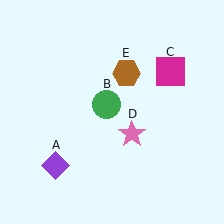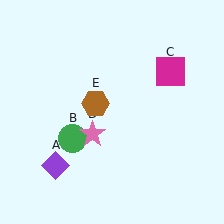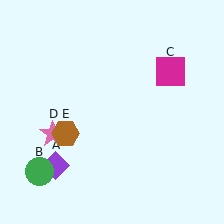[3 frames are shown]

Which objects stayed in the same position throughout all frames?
Purple diamond (object A) and magenta square (object C) remained stationary.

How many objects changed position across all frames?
3 objects changed position: green circle (object B), pink star (object D), brown hexagon (object E).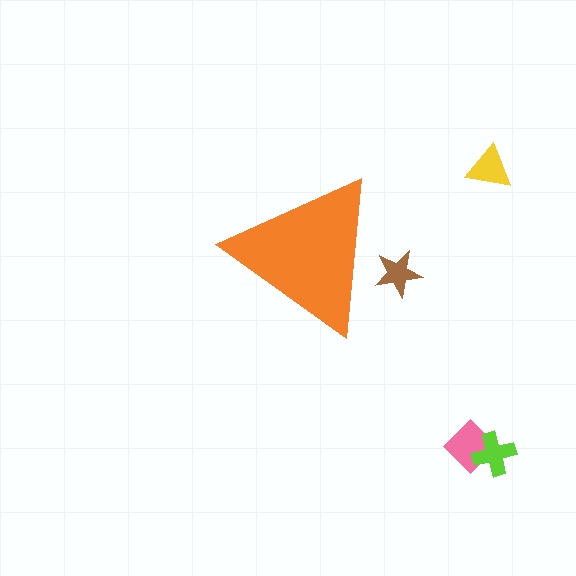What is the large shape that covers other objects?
An orange triangle.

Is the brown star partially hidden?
Yes, the brown star is partially hidden behind the orange triangle.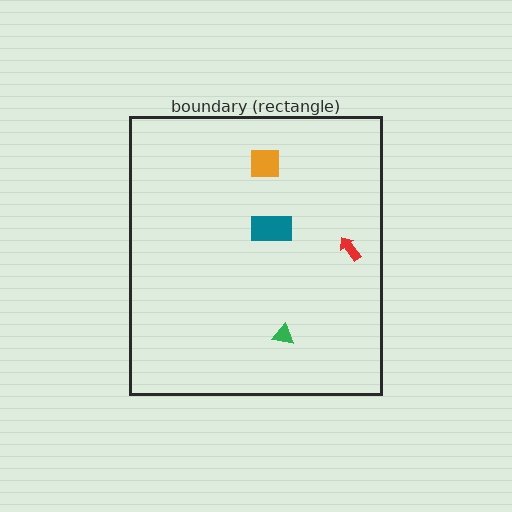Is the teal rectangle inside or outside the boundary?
Inside.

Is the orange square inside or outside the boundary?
Inside.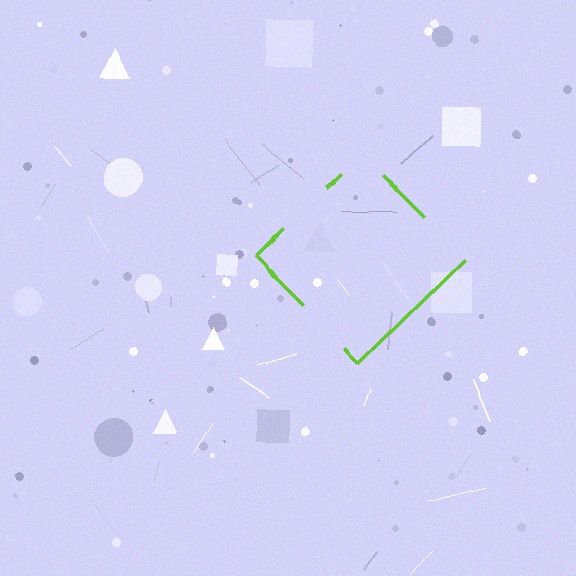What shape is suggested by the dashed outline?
The dashed outline suggests a diamond.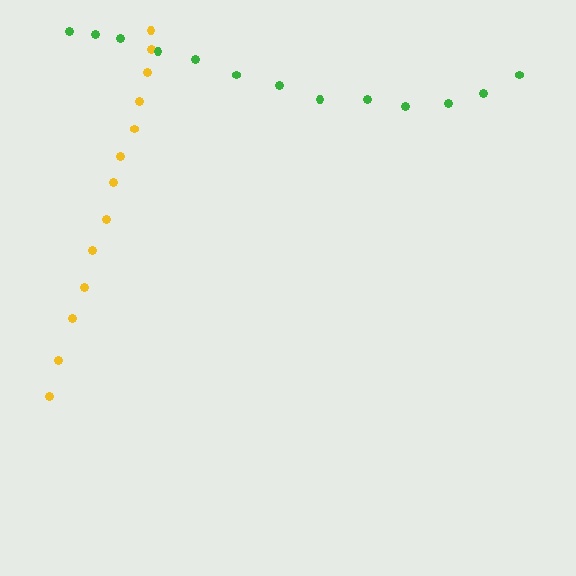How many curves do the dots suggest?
There are 2 distinct paths.